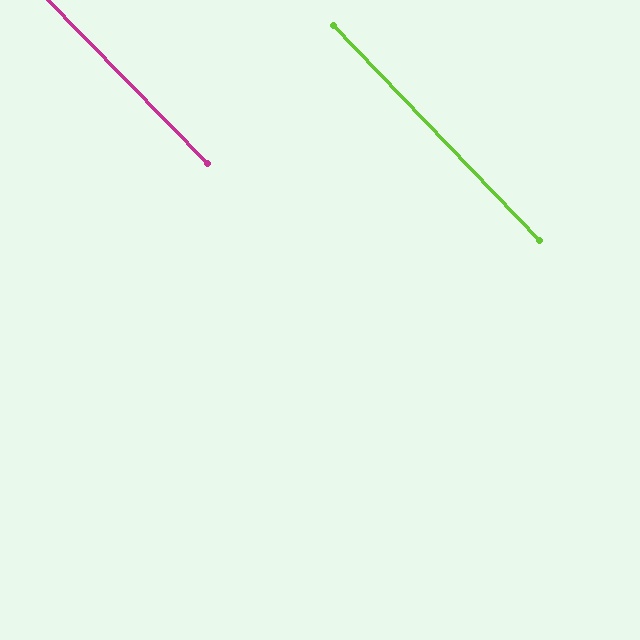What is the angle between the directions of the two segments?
Approximately 1 degree.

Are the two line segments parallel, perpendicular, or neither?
Parallel — their directions differ by only 0.5°.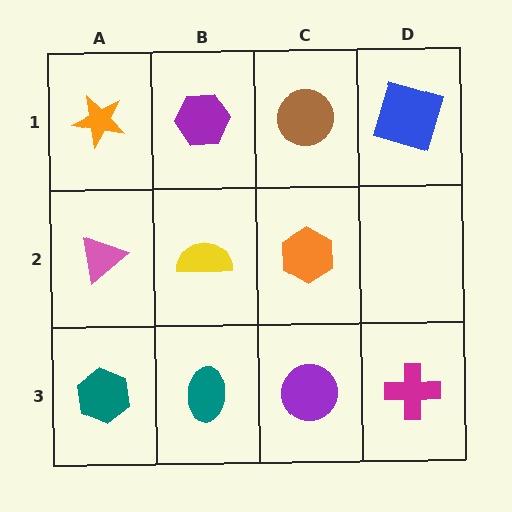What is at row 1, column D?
A blue square.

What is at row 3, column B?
A teal ellipse.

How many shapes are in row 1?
4 shapes.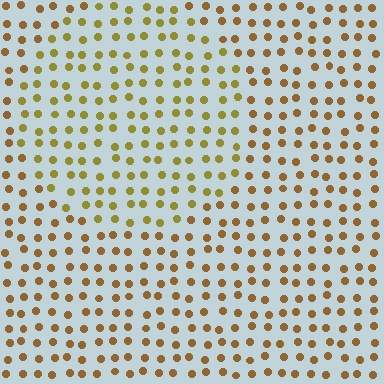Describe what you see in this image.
The image is filled with small brown elements in a uniform arrangement. A circle-shaped region is visible where the elements are tinted to a slightly different hue, forming a subtle color boundary.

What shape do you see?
I see a circle.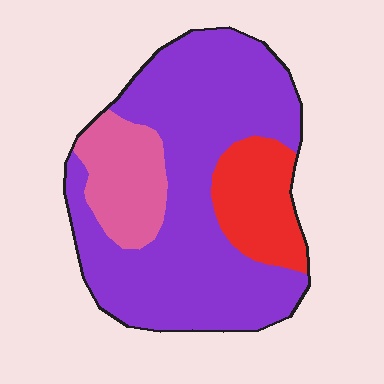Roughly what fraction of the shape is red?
Red covers about 15% of the shape.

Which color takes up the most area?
Purple, at roughly 70%.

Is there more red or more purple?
Purple.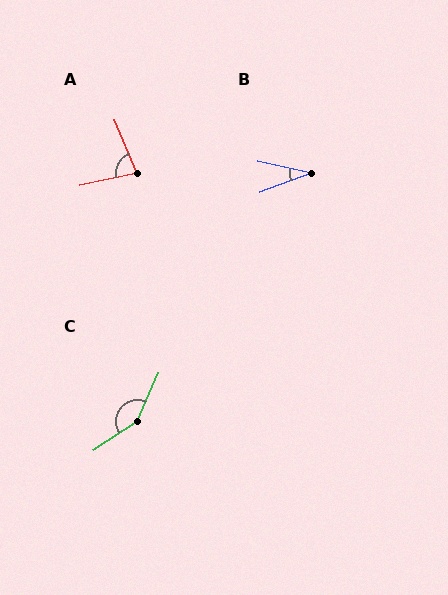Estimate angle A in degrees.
Approximately 80 degrees.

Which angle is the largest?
C, at approximately 148 degrees.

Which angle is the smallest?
B, at approximately 33 degrees.